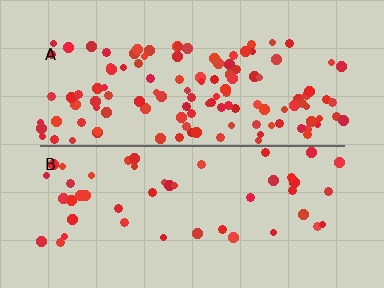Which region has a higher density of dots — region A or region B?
A (the top).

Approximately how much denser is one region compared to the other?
Approximately 2.6× — region A over region B.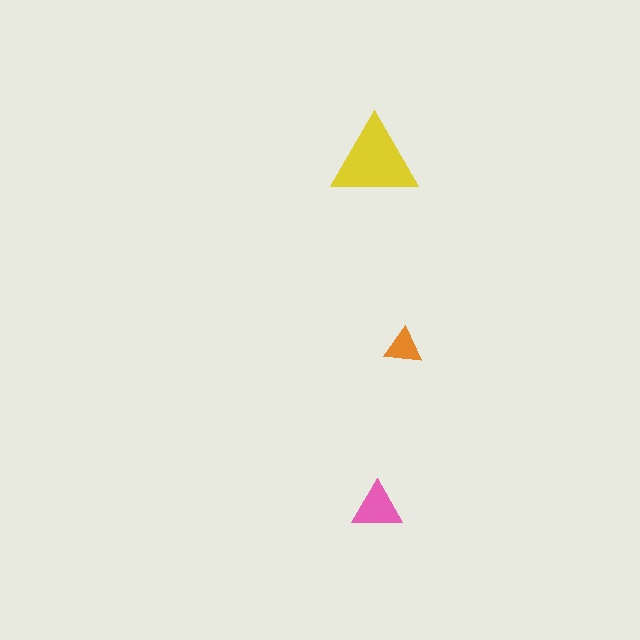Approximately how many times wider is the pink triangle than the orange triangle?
About 1.5 times wider.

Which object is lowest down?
The pink triangle is bottommost.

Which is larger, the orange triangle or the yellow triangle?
The yellow one.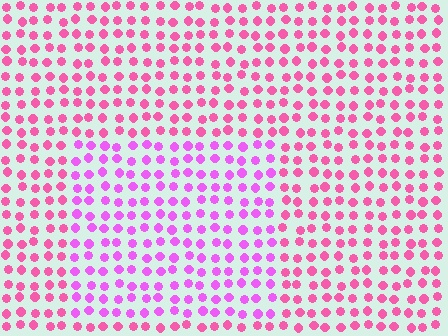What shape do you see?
I see a rectangle.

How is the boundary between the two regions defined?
The boundary is defined purely by a slight shift in hue (about 32 degrees). Spacing, size, and orientation are identical on both sides.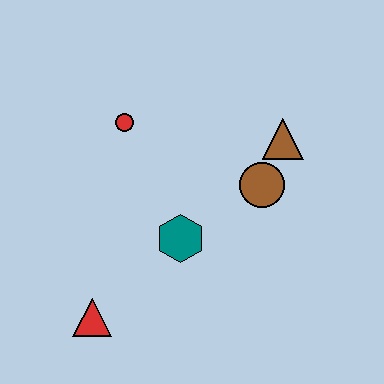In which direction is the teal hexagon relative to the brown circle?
The teal hexagon is to the left of the brown circle.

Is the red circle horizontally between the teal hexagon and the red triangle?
Yes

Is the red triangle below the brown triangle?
Yes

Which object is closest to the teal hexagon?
The brown circle is closest to the teal hexagon.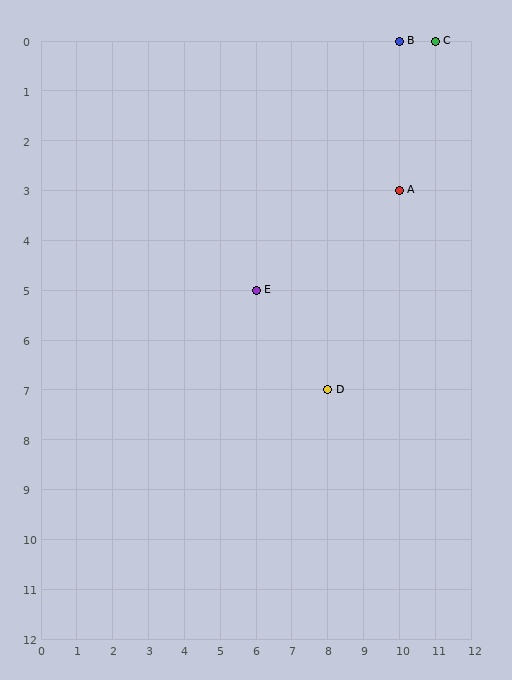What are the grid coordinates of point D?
Point D is at grid coordinates (8, 7).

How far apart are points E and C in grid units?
Points E and C are 5 columns and 5 rows apart (about 7.1 grid units diagonally).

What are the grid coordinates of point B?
Point B is at grid coordinates (10, 0).